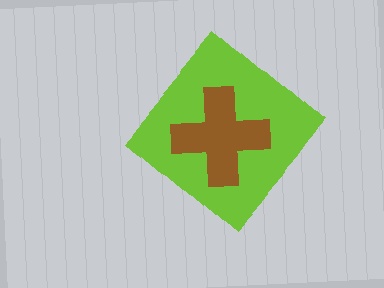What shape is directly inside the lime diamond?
The brown cross.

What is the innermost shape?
The brown cross.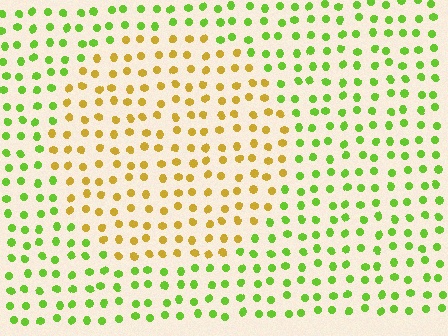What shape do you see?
I see a circle.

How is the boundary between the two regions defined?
The boundary is defined purely by a slight shift in hue (about 52 degrees). Spacing, size, and orientation are identical on both sides.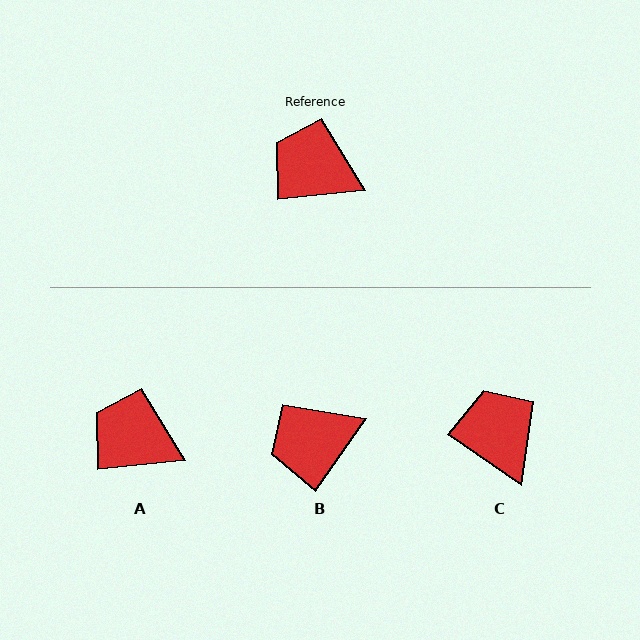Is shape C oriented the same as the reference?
No, it is off by about 39 degrees.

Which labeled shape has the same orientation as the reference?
A.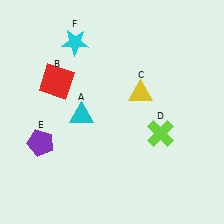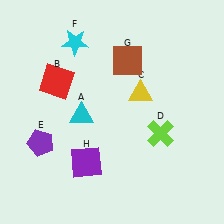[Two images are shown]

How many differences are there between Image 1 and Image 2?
There are 2 differences between the two images.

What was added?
A brown square (G), a purple square (H) were added in Image 2.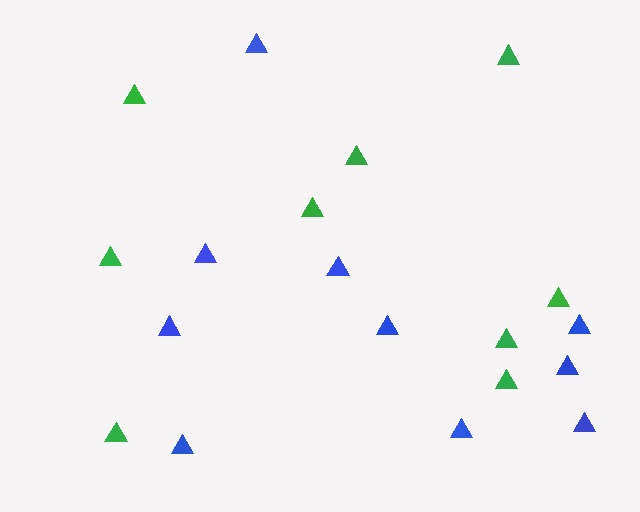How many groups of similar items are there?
There are 2 groups: one group of blue triangles (10) and one group of green triangles (9).